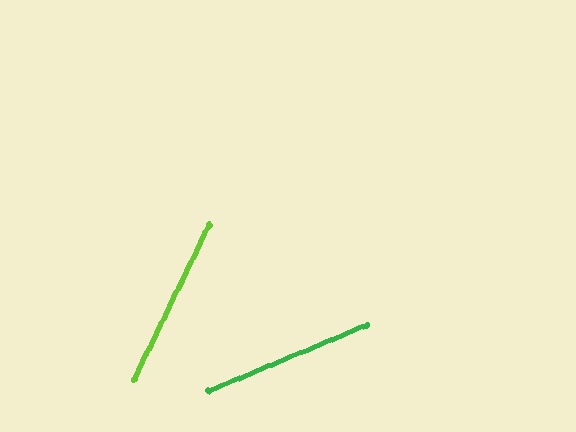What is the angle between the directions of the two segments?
Approximately 42 degrees.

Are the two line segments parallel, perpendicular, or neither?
Neither parallel nor perpendicular — they differ by about 42°.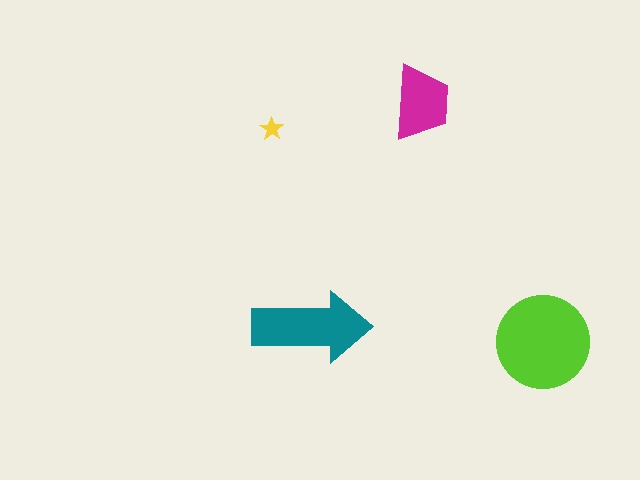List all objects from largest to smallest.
The lime circle, the teal arrow, the magenta trapezoid, the yellow star.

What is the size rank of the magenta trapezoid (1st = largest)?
3rd.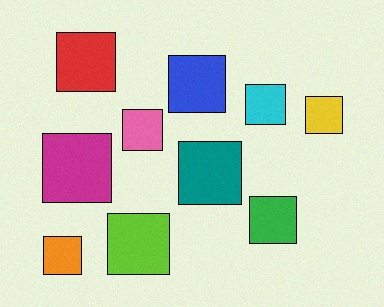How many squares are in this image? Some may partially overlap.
There are 10 squares.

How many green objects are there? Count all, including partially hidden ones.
There is 1 green object.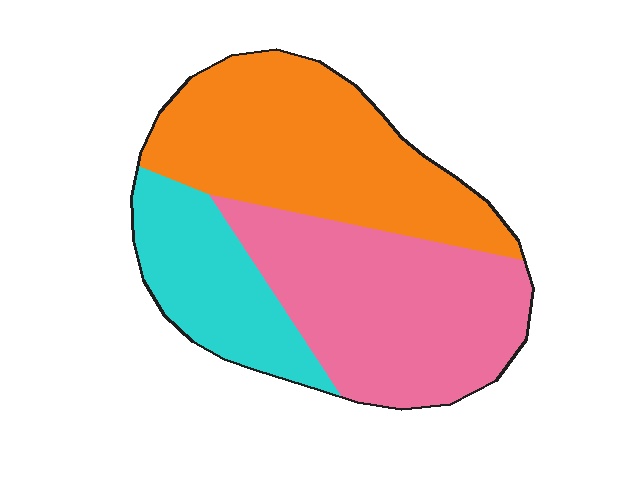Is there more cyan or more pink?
Pink.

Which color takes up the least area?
Cyan, at roughly 20%.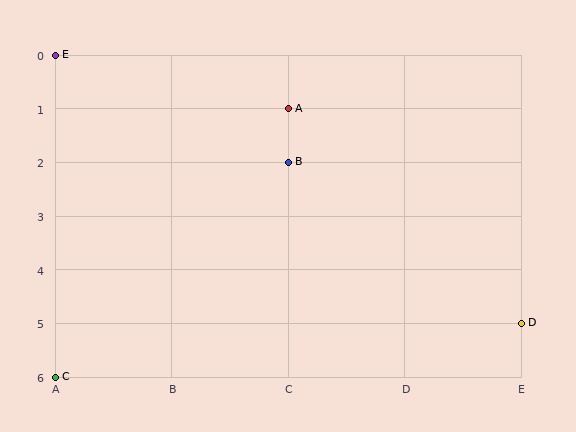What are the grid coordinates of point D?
Point D is at grid coordinates (E, 5).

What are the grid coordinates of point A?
Point A is at grid coordinates (C, 1).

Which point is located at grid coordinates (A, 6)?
Point C is at (A, 6).